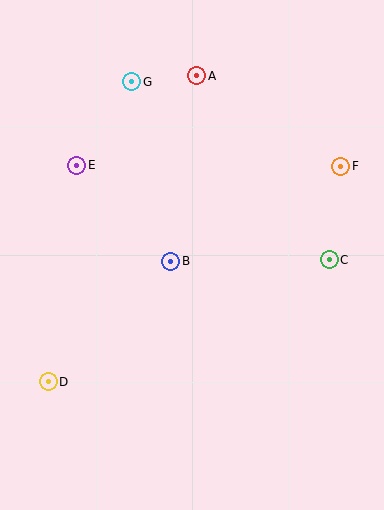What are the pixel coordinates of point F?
Point F is at (341, 166).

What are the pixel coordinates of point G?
Point G is at (132, 82).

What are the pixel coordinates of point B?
Point B is at (171, 261).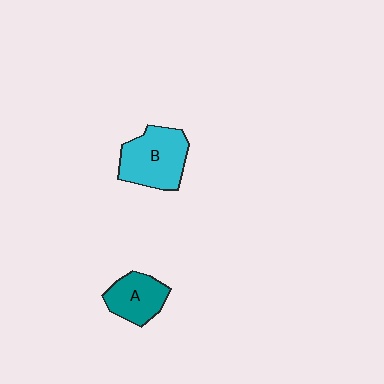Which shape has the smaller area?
Shape A (teal).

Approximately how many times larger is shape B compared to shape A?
Approximately 1.5 times.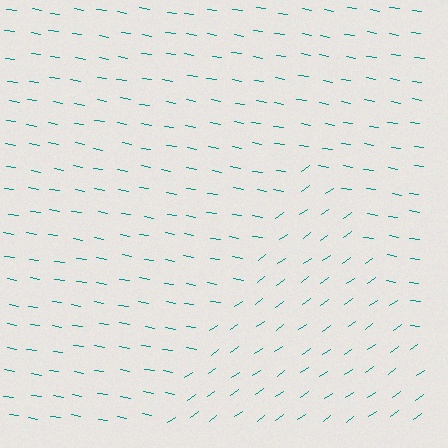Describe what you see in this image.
The image is filled with small teal line segments. A triangle region in the image has lines oriented differently from the surrounding lines, creating a visible texture boundary.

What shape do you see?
I see a triangle.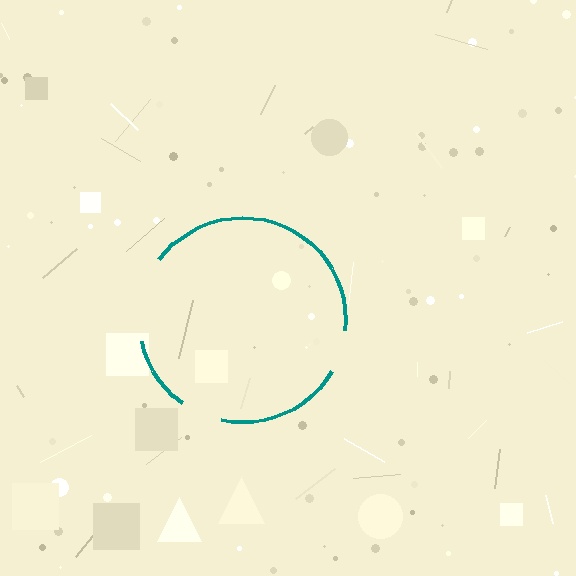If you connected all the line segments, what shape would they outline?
They would outline a circle.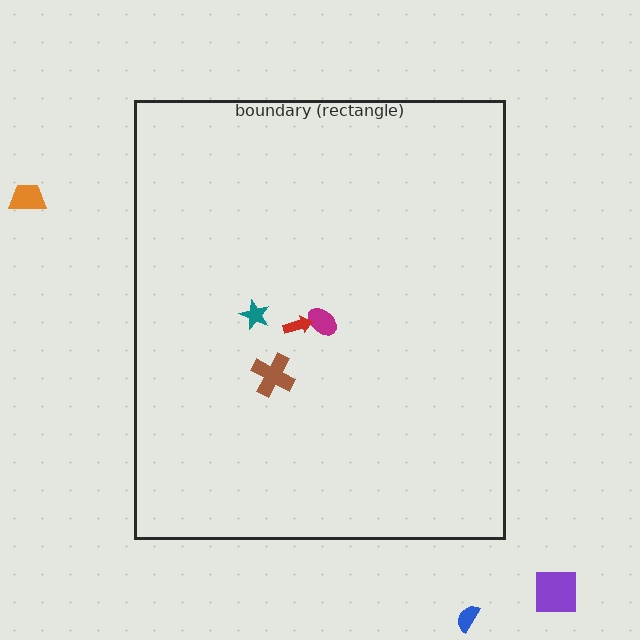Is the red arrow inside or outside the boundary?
Inside.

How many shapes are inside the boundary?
4 inside, 3 outside.